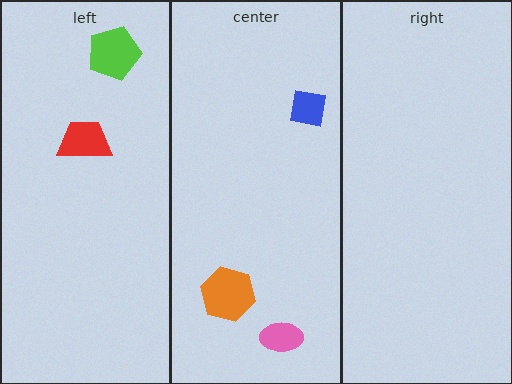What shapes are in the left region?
The red trapezoid, the lime pentagon.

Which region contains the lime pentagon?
The left region.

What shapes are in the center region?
The blue square, the pink ellipse, the orange hexagon.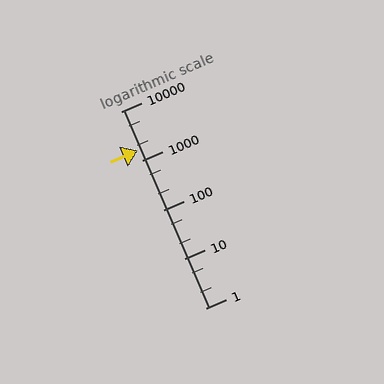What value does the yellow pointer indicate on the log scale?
The pointer indicates approximately 1600.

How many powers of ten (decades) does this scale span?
The scale spans 4 decades, from 1 to 10000.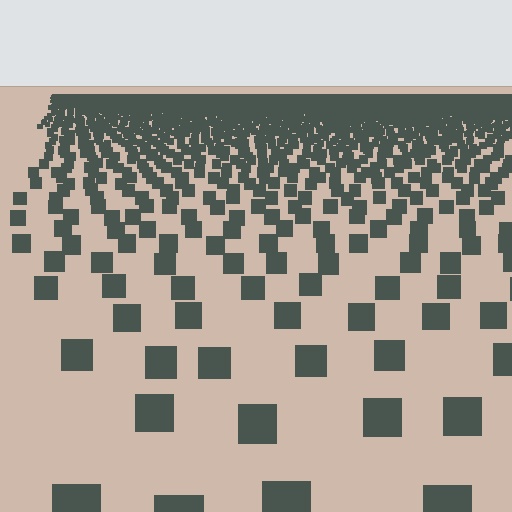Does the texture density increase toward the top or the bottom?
Density increases toward the top.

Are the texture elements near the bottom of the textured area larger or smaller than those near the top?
Larger. Near the bottom, elements are closer to the viewer and appear at a bigger on-screen size.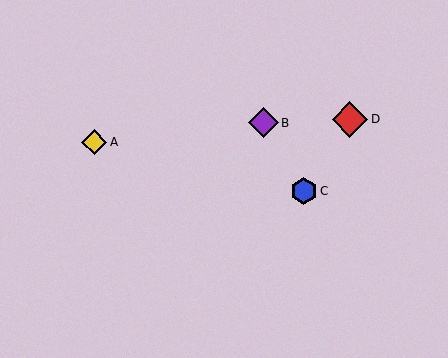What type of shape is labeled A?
Shape A is a yellow diamond.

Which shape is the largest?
The red diamond (labeled D) is the largest.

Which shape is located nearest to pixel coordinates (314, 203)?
The blue hexagon (labeled C) at (304, 191) is nearest to that location.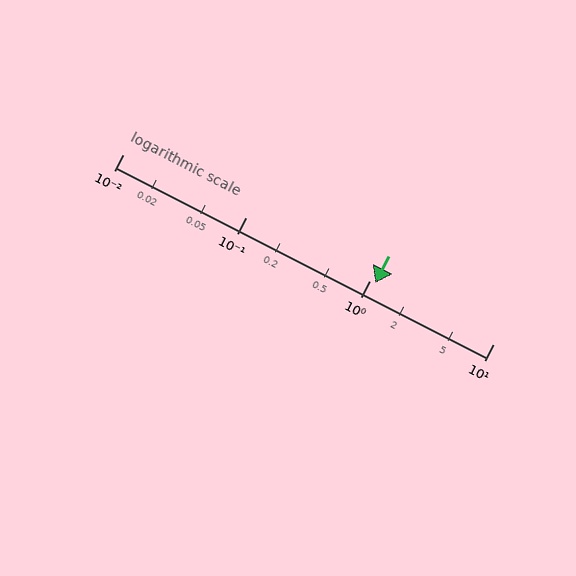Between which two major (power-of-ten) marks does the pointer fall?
The pointer is between 1 and 10.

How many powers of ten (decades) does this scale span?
The scale spans 3 decades, from 0.01 to 10.